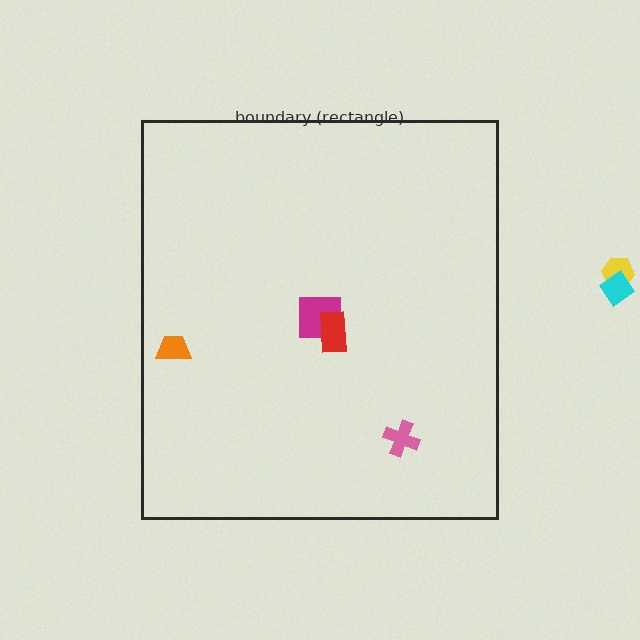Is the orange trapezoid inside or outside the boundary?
Inside.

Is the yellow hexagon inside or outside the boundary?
Outside.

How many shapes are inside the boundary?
4 inside, 2 outside.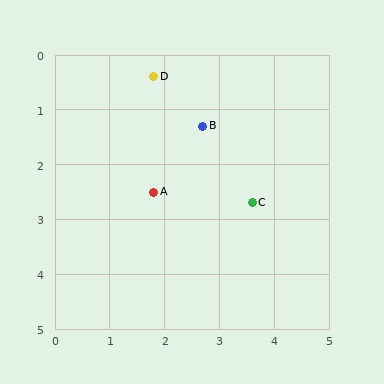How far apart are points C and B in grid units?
Points C and B are about 1.7 grid units apart.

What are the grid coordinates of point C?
Point C is at approximately (3.6, 2.7).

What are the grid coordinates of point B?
Point B is at approximately (2.7, 1.3).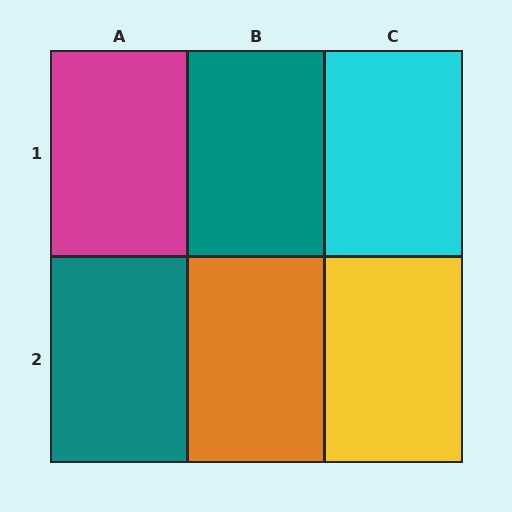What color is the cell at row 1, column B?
Teal.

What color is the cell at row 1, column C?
Cyan.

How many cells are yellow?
1 cell is yellow.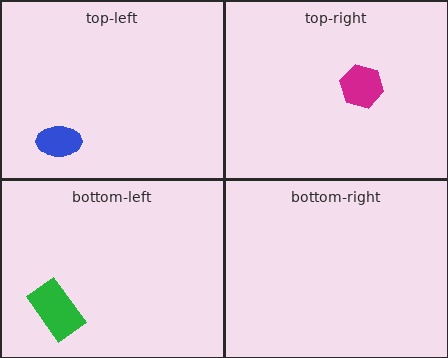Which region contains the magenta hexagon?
The top-right region.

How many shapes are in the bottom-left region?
1.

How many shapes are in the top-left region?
1.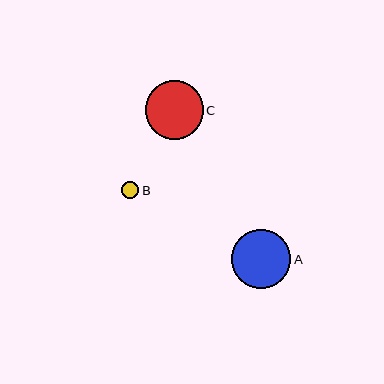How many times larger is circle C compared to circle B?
Circle C is approximately 3.4 times the size of circle B.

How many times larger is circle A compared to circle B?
Circle A is approximately 3.4 times the size of circle B.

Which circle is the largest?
Circle A is the largest with a size of approximately 59 pixels.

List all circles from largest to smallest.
From largest to smallest: A, C, B.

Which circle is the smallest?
Circle B is the smallest with a size of approximately 17 pixels.